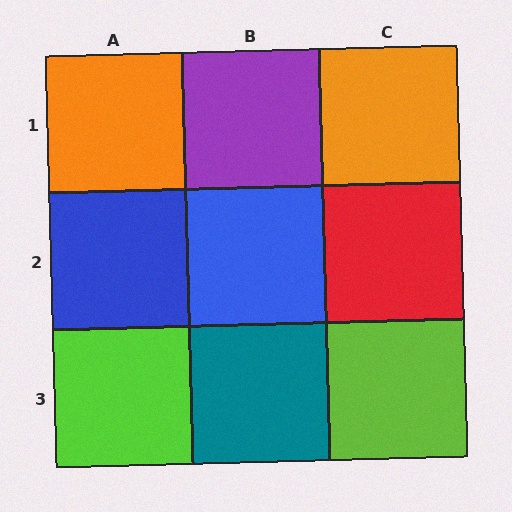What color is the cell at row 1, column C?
Orange.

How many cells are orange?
2 cells are orange.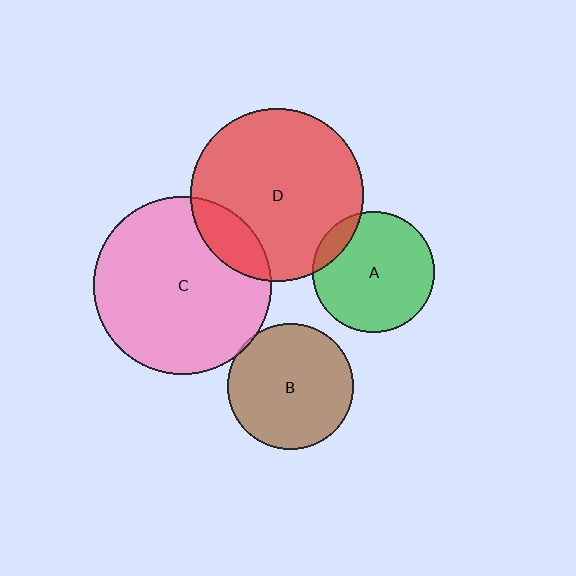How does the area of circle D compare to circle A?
Approximately 2.0 times.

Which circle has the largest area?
Circle C (pink).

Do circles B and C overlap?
Yes.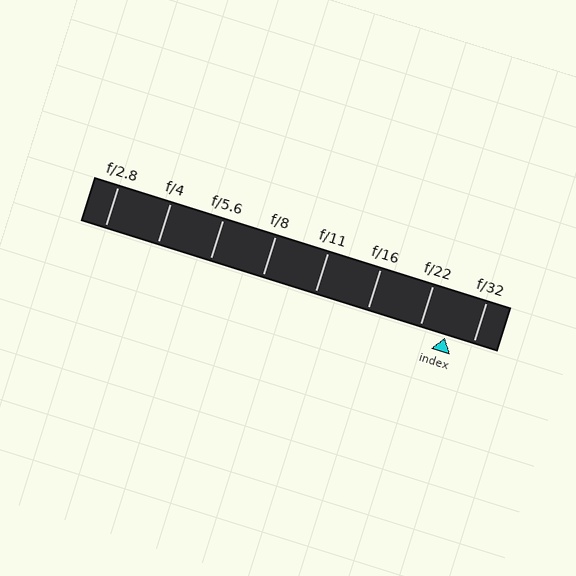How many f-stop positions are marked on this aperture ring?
There are 8 f-stop positions marked.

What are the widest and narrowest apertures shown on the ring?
The widest aperture shown is f/2.8 and the narrowest is f/32.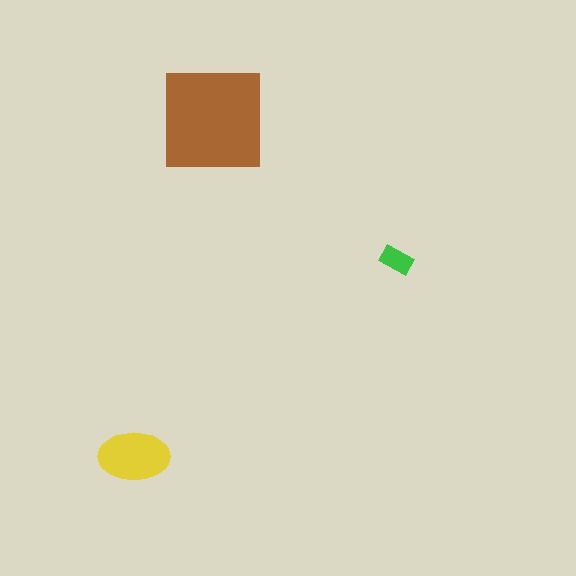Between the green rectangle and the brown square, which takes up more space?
The brown square.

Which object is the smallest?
The green rectangle.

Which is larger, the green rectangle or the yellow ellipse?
The yellow ellipse.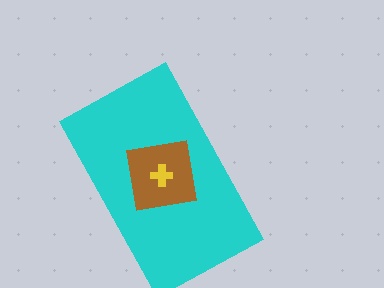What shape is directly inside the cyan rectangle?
The brown square.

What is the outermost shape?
The cyan rectangle.